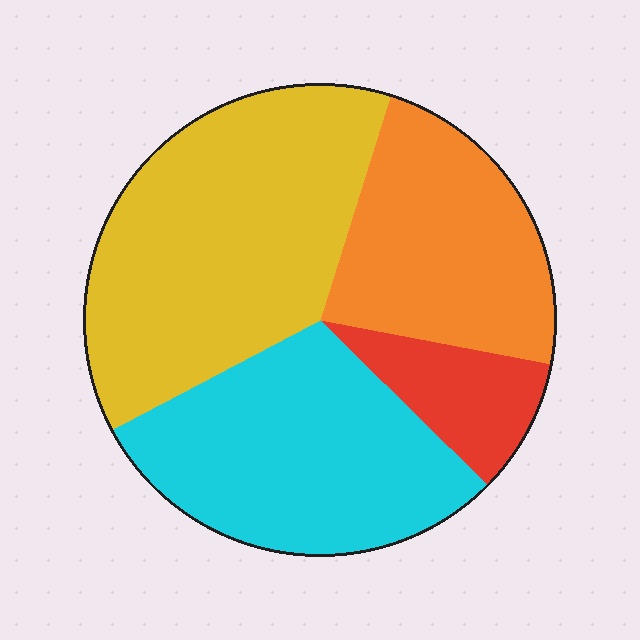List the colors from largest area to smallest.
From largest to smallest: yellow, cyan, orange, red.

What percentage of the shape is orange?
Orange covers around 25% of the shape.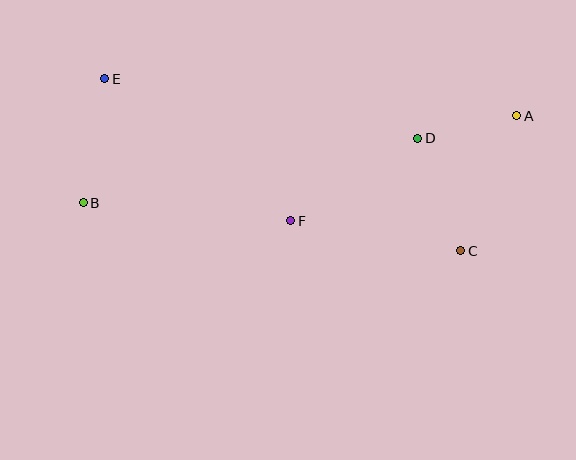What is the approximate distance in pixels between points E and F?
The distance between E and F is approximately 234 pixels.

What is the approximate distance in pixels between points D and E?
The distance between D and E is approximately 319 pixels.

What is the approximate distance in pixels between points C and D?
The distance between C and D is approximately 120 pixels.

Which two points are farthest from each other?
Points A and B are farthest from each other.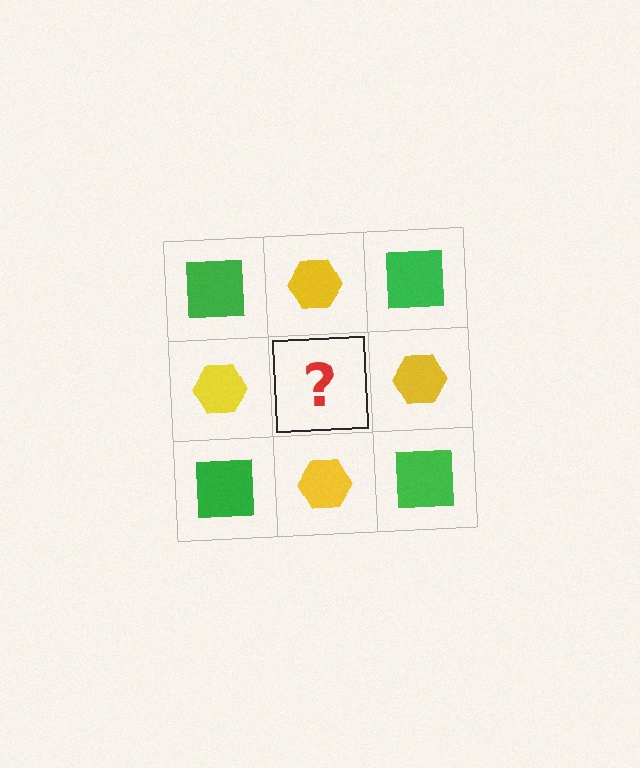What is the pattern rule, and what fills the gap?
The rule is that it alternates green square and yellow hexagon in a checkerboard pattern. The gap should be filled with a green square.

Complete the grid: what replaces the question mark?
The question mark should be replaced with a green square.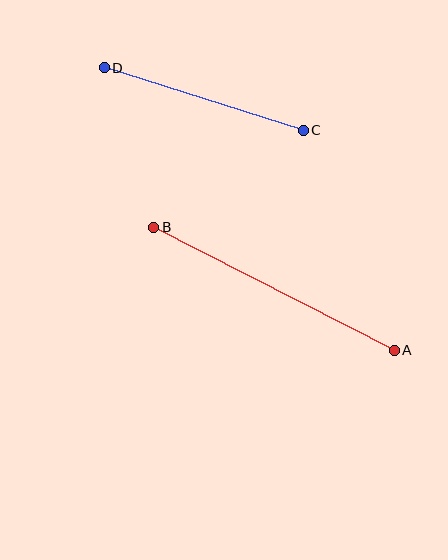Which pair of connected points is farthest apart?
Points A and B are farthest apart.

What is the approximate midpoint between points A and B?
The midpoint is at approximately (274, 289) pixels.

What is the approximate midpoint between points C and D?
The midpoint is at approximately (204, 99) pixels.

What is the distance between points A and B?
The distance is approximately 270 pixels.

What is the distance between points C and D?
The distance is approximately 209 pixels.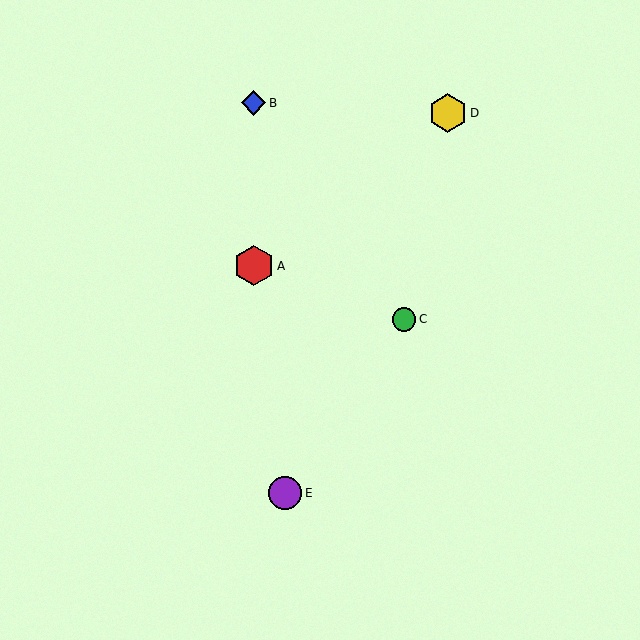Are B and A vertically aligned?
Yes, both are at x≈254.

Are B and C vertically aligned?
No, B is at x≈254 and C is at x≈404.